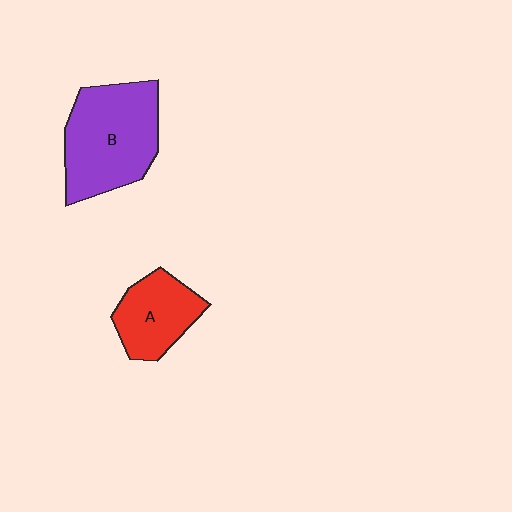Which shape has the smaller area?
Shape A (red).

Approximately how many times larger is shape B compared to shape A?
Approximately 1.7 times.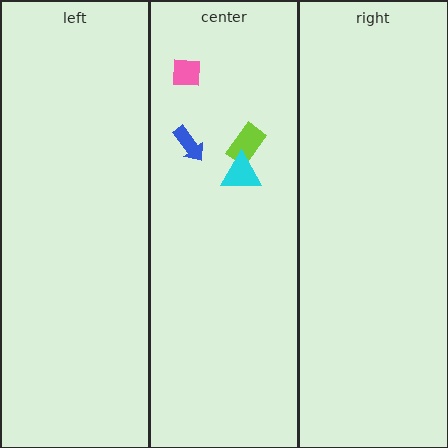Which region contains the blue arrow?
The center region.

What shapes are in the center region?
The pink square, the blue arrow, the lime rectangle, the cyan triangle.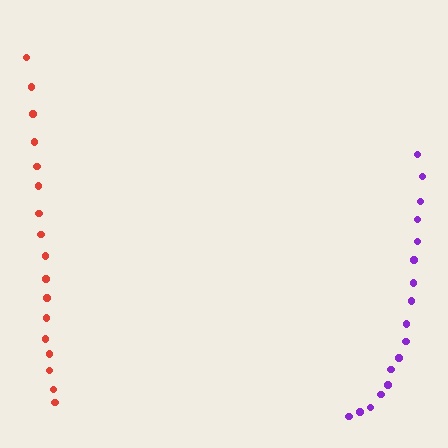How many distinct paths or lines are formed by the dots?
There are 2 distinct paths.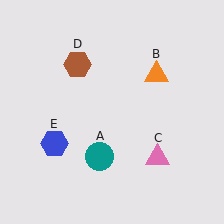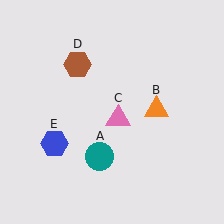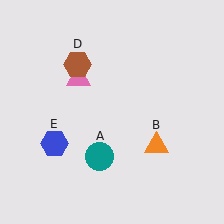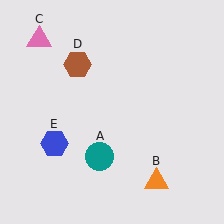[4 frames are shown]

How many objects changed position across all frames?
2 objects changed position: orange triangle (object B), pink triangle (object C).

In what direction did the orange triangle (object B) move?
The orange triangle (object B) moved down.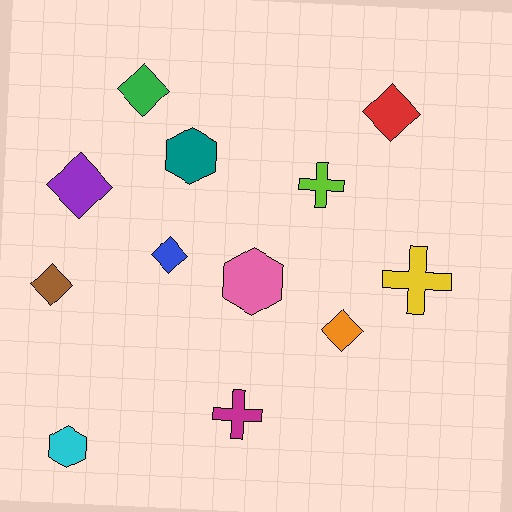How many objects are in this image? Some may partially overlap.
There are 12 objects.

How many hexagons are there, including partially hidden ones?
There are 3 hexagons.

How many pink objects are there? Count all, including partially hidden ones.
There is 1 pink object.